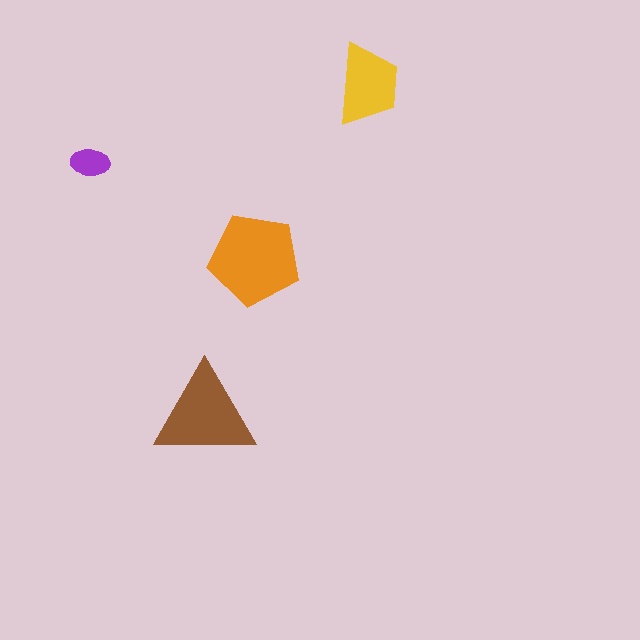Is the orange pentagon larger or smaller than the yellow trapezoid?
Larger.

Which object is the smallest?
The purple ellipse.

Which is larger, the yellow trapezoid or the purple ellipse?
The yellow trapezoid.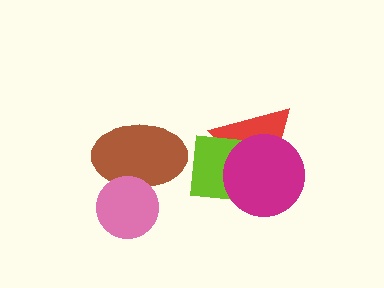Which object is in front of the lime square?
The magenta circle is in front of the lime square.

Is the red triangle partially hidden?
Yes, it is partially covered by another shape.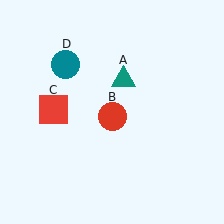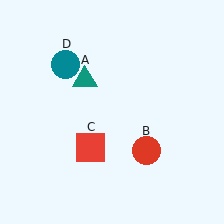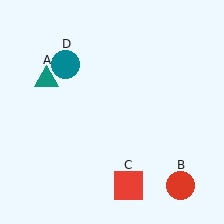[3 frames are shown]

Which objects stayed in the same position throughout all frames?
Teal circle (object D) remained stationary.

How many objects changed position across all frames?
3 objects changed position: teal triangle (object A), red circle (object B), red square (object C).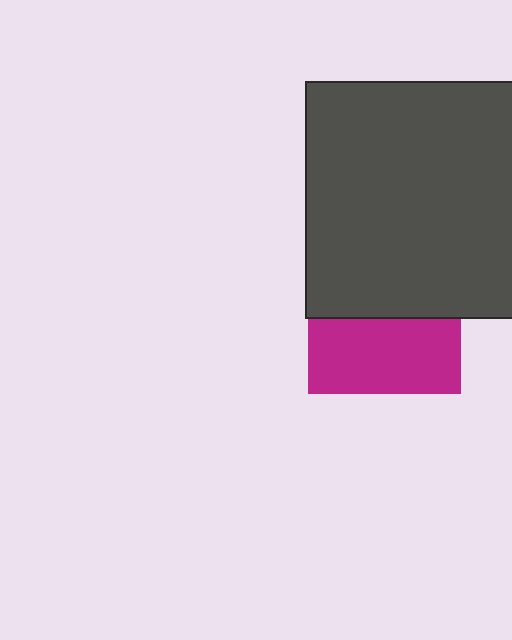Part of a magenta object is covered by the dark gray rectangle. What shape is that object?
It is a square.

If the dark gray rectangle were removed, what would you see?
You would see the complete magenta square.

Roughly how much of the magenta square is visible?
About half of it is visible (roughly 48%).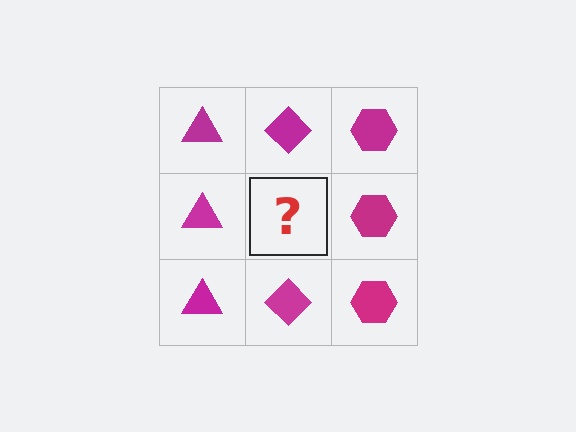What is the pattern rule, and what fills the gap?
The rule is that each column has a consistent shape. The gap should be filled with a magenta diamond.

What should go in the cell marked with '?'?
The missing cell should contain a magenta diamond.